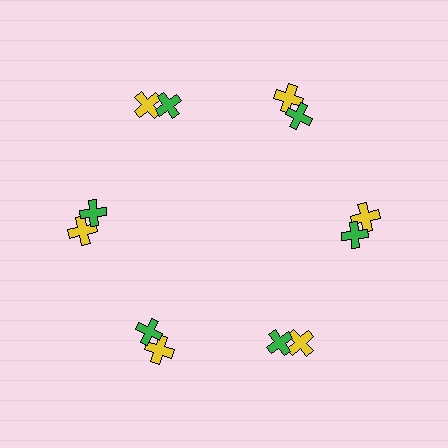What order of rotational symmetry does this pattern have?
This pattern has 6-fold rotational symmetry.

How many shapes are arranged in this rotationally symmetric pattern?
There are 12 shapes, arranged in 6 groups of 2.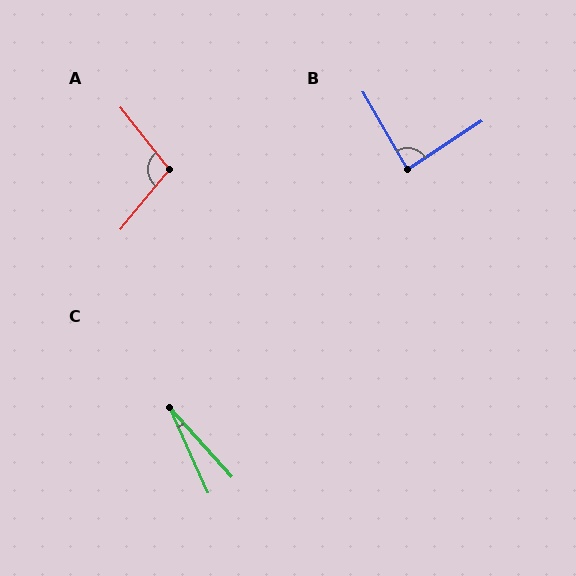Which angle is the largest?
A, at approximately 102 degrees.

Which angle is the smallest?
C, at approximately 18 degrees.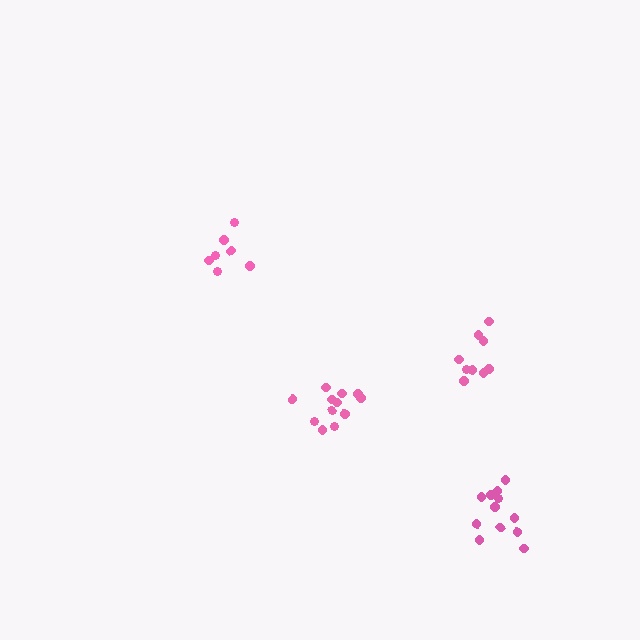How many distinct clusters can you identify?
There are 4 distinct clusters.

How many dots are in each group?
Group 1: 7 dots, Group 2: 9 dots, Group 3: 12 dots, Group 4: 12 dots (40 total).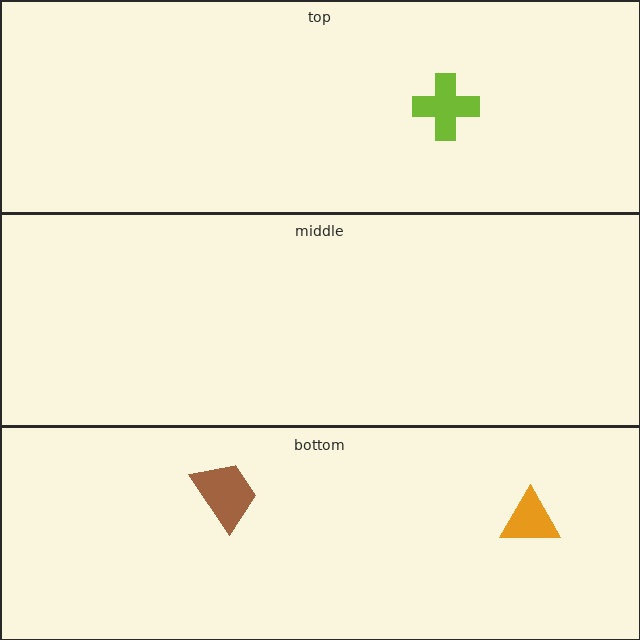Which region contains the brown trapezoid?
The bottom region.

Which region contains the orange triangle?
The bottom region.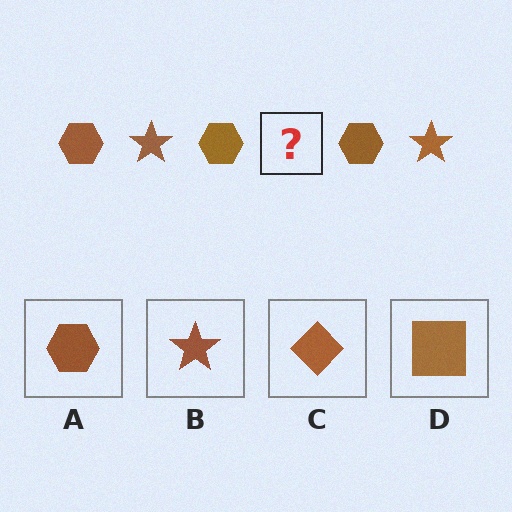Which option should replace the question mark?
Option B.